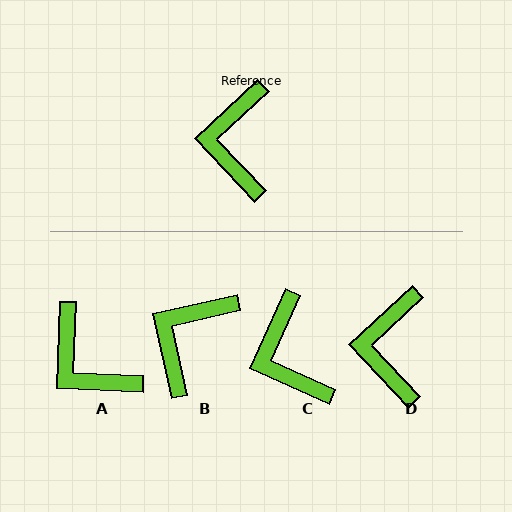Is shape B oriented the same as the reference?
No, it is off by about 30 degrees.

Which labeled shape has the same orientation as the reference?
D.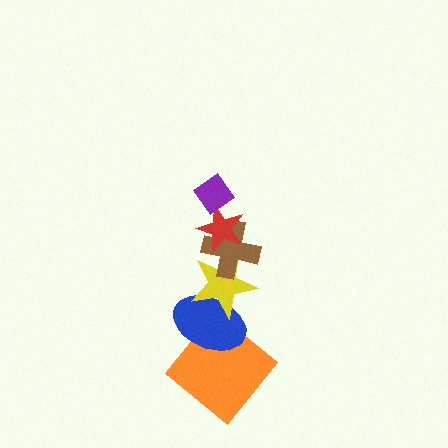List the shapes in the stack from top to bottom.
From top to bottom: the purple diamond, the red star, the brown cross, the yellow star, the blue ellipse, the orange diamond.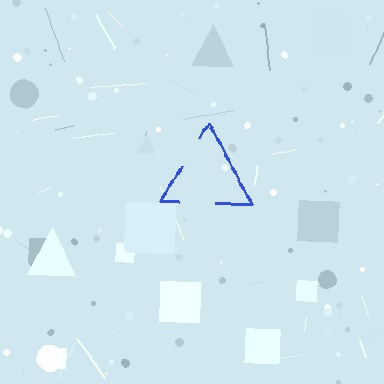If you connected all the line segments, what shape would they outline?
They would outline a triangle.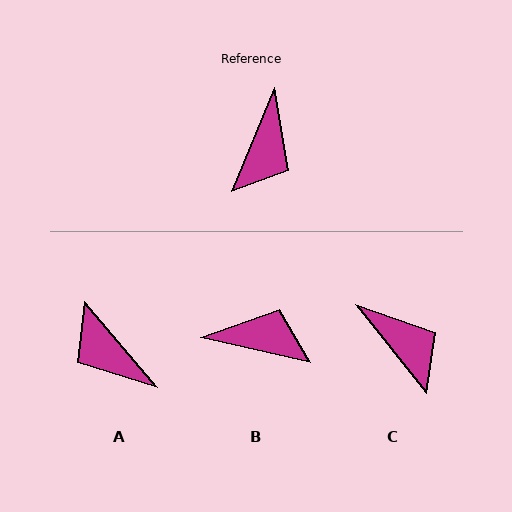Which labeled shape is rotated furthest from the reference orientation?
A, about 118 degrees away.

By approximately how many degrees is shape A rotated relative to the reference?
Approximately 118 degrees clockwise.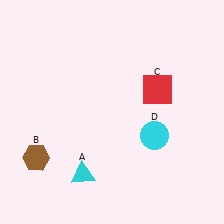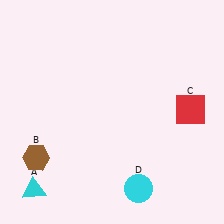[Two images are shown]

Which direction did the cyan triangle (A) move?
The cyan triangle (A) moved left.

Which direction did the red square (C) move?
The red square (C) moved right.